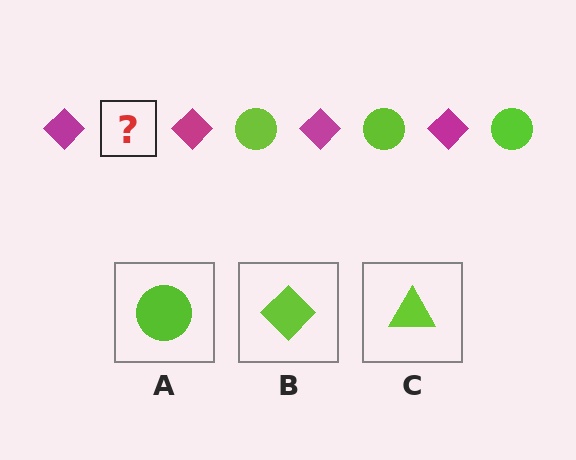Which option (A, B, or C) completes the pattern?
A.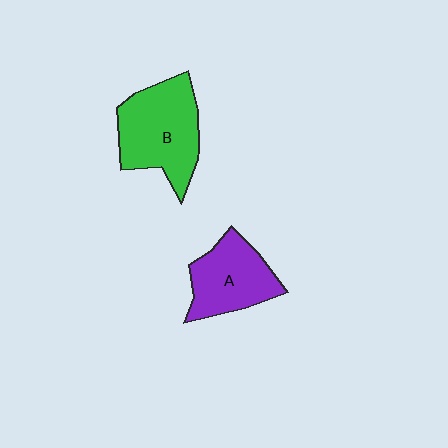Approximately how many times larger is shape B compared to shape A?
Approximately 1.3 times.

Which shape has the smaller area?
Shape A (purple).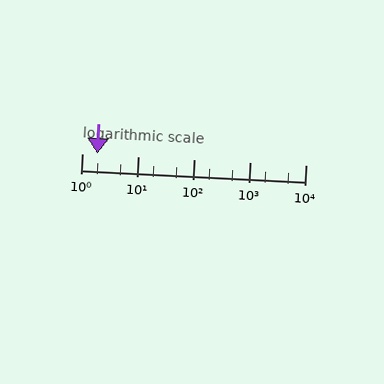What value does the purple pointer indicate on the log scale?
The pointer indicates approximately 1.9.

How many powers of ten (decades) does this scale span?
The scale spans 4 decades, from 1 to 10000.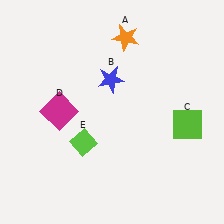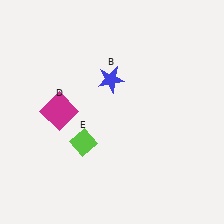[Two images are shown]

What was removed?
The lime square (C), the orange star (A) were removed in Image 2.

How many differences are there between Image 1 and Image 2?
There are 2 differences between the two images.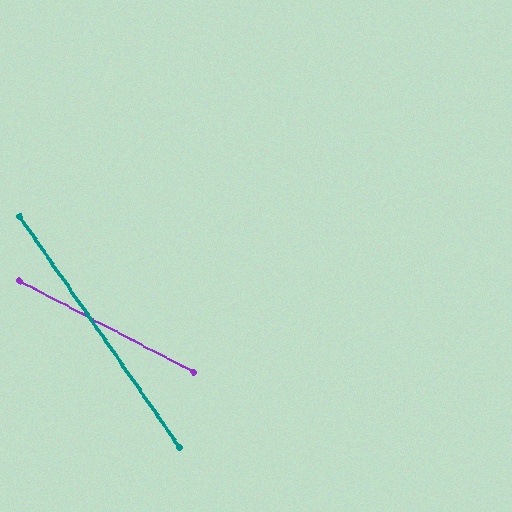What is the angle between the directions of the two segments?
Approximately 28 degrees.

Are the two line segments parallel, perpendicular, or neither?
Neither parallel nor perpendicular — they differ by about 28°.